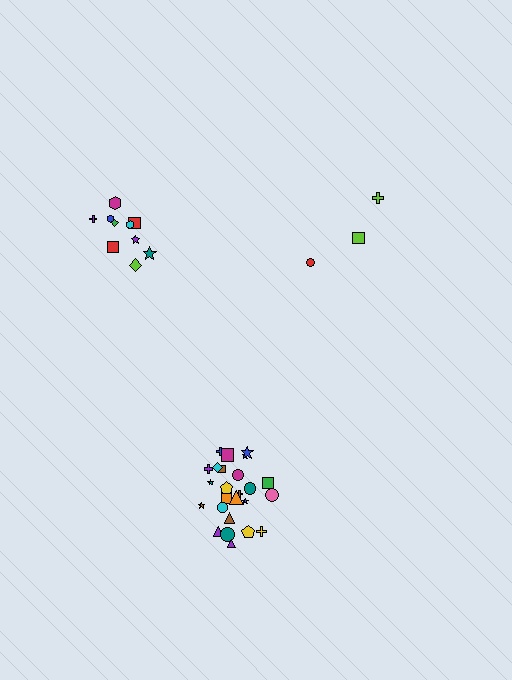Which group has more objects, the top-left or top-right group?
The top-left group.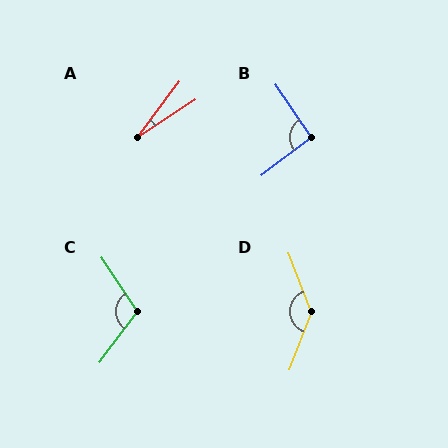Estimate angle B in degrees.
Approximately 93 degrees.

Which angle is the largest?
D, at approximately 137 degrees.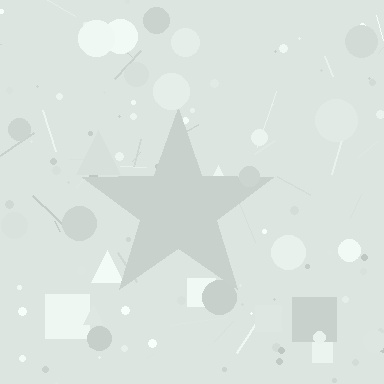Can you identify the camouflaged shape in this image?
The camouflaged shape is a star.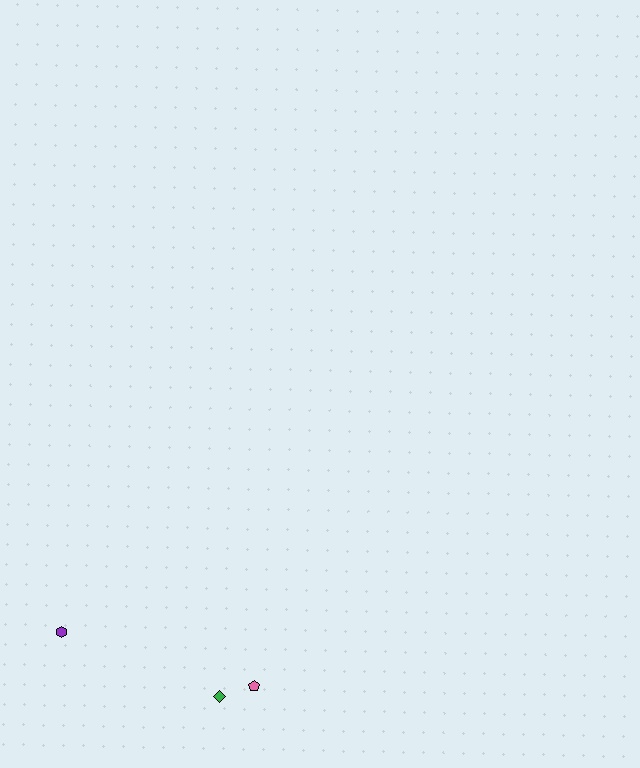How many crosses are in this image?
There are no crosses.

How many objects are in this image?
There are 3 objects.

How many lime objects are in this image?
There are no lime objects.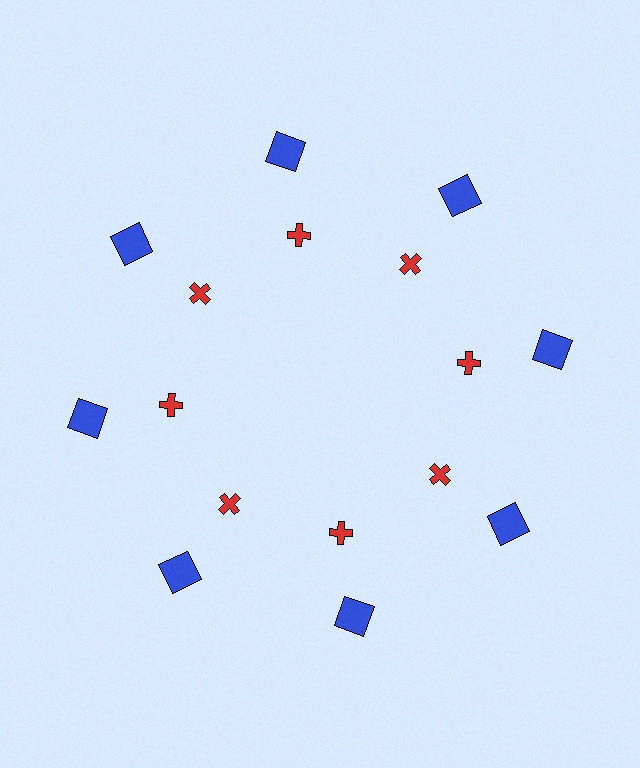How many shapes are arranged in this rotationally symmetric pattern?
There are 16 shapes, arranged in 8 groups of 2.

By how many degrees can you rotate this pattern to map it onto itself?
The pattern maps onto itself every 45 degrees of rotation.